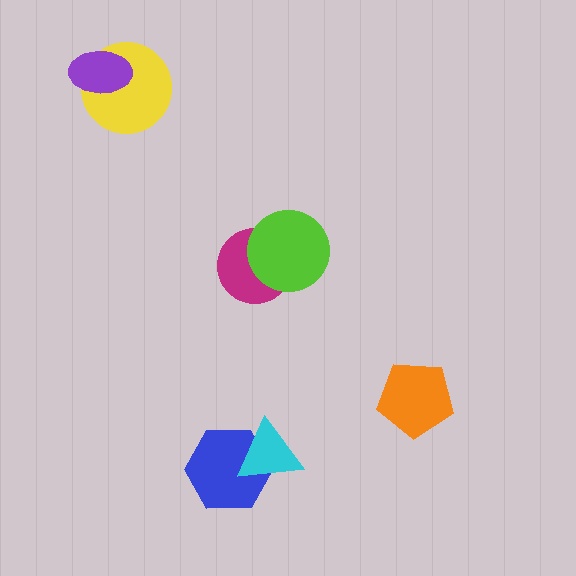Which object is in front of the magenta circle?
The lime circle is in front of the magenta circle.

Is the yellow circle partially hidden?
Yes, it is partially covered by another shape.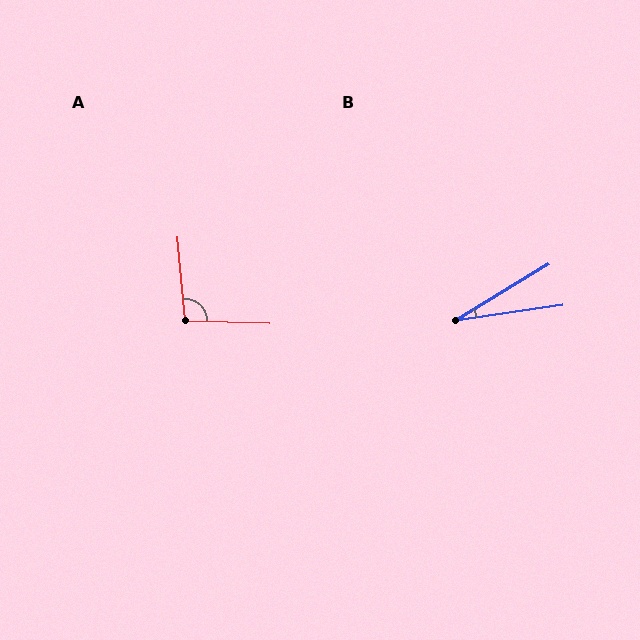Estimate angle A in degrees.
Approximately 97 degrees.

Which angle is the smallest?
B, at approximately 23 degrees.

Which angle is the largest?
A, at approximately 97 degrees.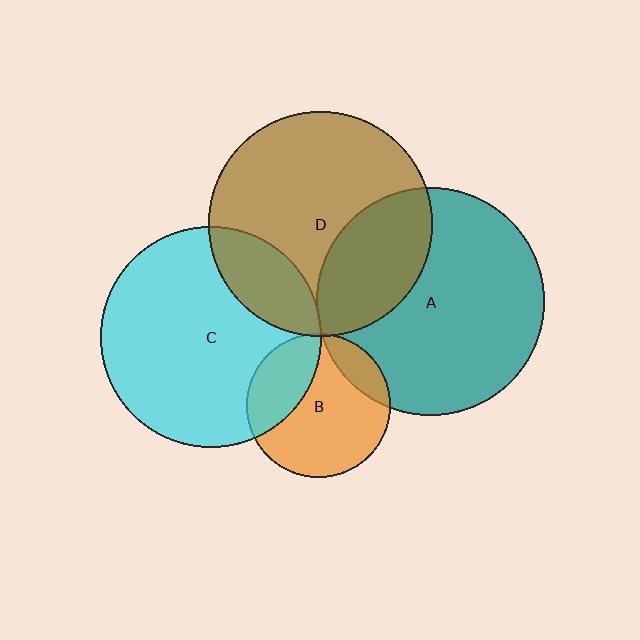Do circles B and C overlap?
Yes.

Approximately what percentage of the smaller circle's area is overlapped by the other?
Approximately 30%.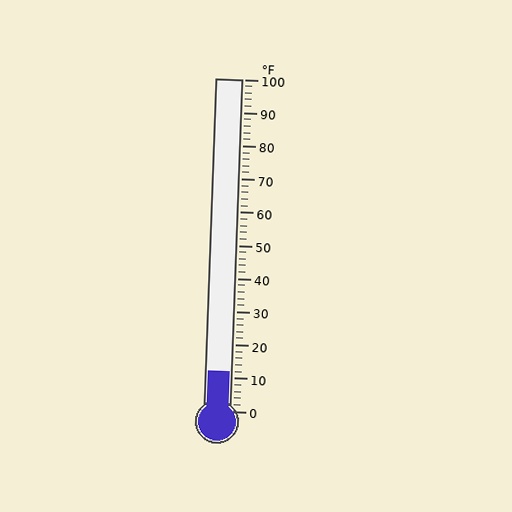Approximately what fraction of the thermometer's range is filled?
The thermometer is filled to approximately 10% of its range.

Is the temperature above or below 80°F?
The temperature is below 80°F.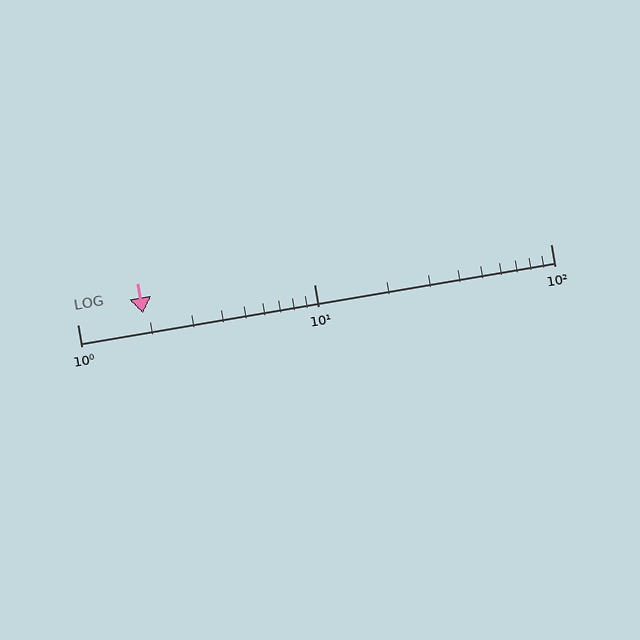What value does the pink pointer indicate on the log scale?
The pointer indicates approximately 1.9.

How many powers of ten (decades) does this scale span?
The scale spans 2 decades, from 1 to 100.